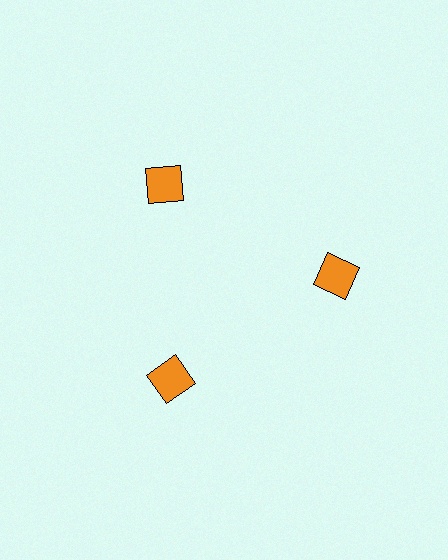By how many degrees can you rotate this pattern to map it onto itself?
The pattern maps onto itself every 120 degrees of rotation.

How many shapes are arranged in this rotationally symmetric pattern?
There are 3 shapes, arranged in 3 groups of 1.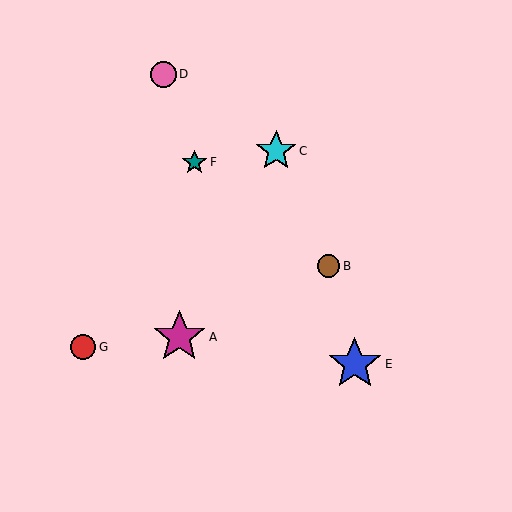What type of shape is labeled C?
Shape C is a cyan star.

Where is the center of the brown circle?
The center of the brown circle is at (329, 266).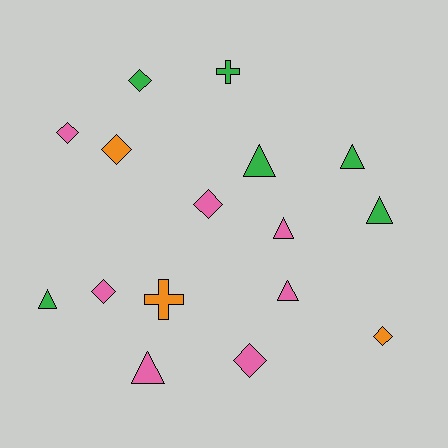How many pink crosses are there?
There are no pink crosses.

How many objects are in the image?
There are 16 objects.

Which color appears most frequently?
Pink, with 7 objects.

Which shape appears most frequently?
Triangle, with 7 objects.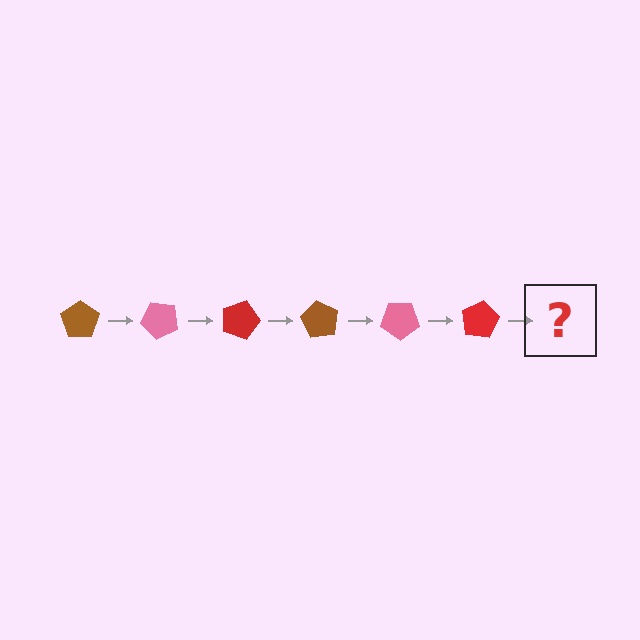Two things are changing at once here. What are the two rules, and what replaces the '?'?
The two rules are that it rotates 45 degrees each step and the color cycles through brown, pink, and red. The '?' should be a brown pentagon, rotated 270 degrees from the start.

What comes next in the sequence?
The next element should be a brown pentagon, rotated 270 degrees from the start.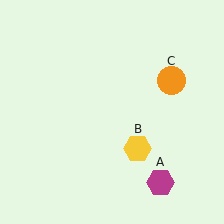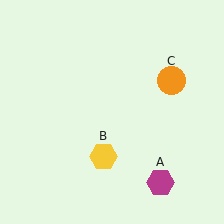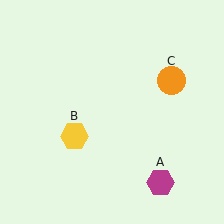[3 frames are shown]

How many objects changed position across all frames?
1 object changed position: yellow hexagon (object B).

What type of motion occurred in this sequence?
The yellow hexagon (object B) rotated clockwise around the center of the scene.